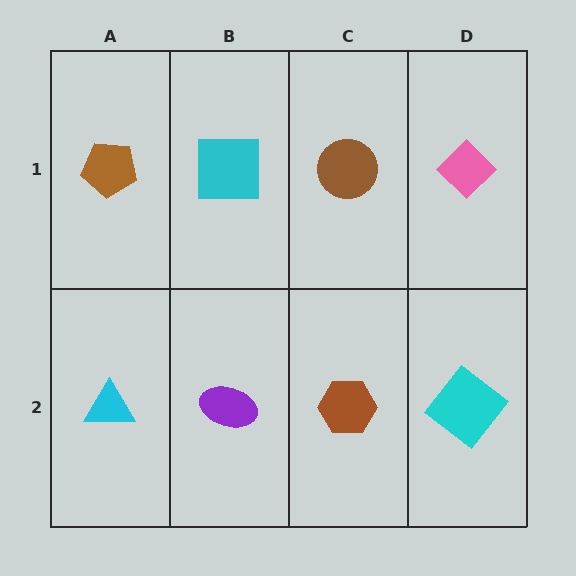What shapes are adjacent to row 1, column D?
A cyan diamond (row 2, column D), a brown circle (row 1, column C).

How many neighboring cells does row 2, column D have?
2.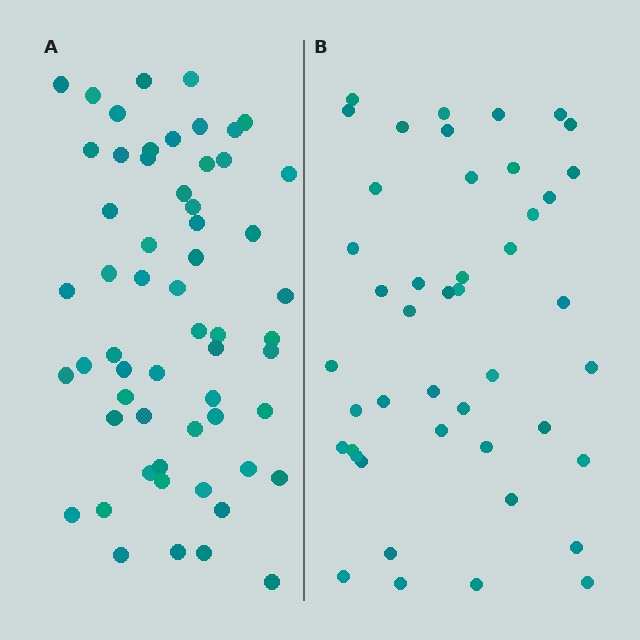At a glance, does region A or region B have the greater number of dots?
Region A (the left region) has more dots.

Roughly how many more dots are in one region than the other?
Region A has approximately 15 more dots than region B.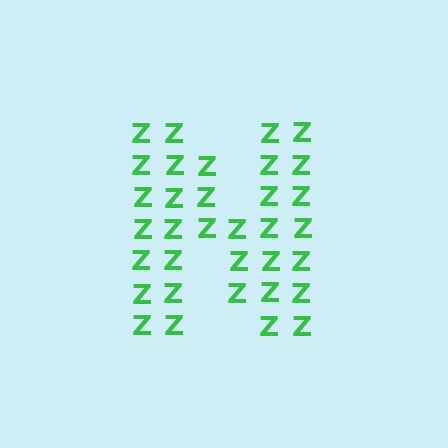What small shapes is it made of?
It is made of small letter Z's.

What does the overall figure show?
The overall figure shows the letter N.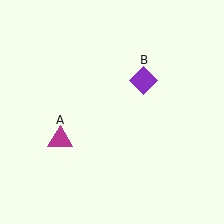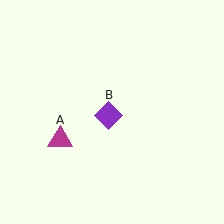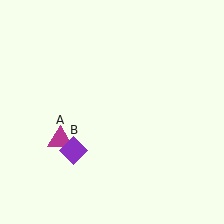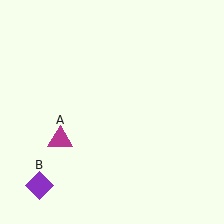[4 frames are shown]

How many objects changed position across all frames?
1 object changed position: purple diamond (object B).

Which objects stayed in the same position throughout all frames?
Magenta triangle (object A) remained stationary.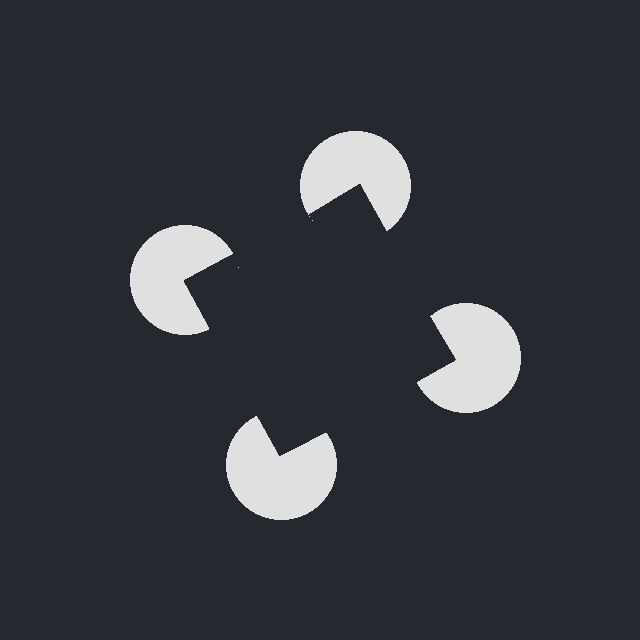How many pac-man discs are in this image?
There are 4 — one at each vertex of the illusory square.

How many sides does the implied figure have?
4 sides.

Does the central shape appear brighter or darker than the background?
It typically appears slightly darker than the background, even though no actual brightness change is drawn.